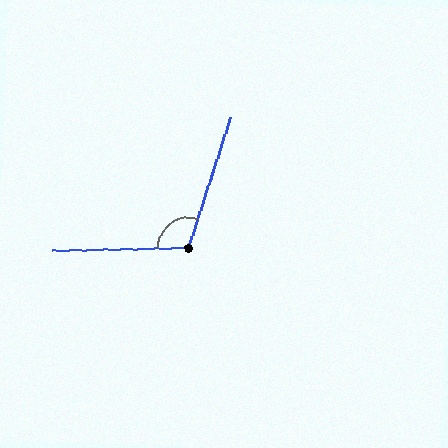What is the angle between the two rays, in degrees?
Approximately 109 degrees.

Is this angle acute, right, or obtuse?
It is obtuse.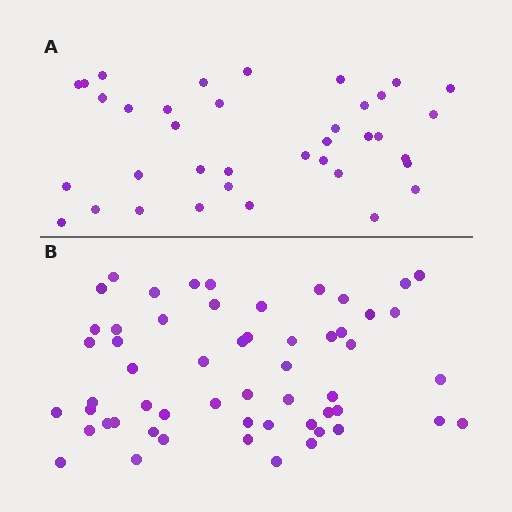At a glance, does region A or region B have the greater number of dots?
Region B (the bottom region) has more dots.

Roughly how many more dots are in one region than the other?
Region B has approximately 20 more dots than region A.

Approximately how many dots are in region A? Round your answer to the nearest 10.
About 40 dots. (The exact count is 37, which rounds to 40.)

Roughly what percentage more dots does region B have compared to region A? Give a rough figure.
About 50% more.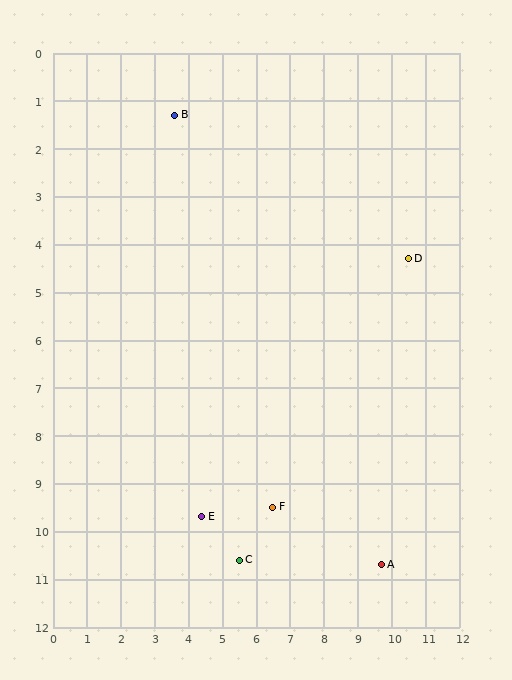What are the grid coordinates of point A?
Point A is at approximately (9.7, 10.7).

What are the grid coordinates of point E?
Point E is at approximately (4.4, 9.7).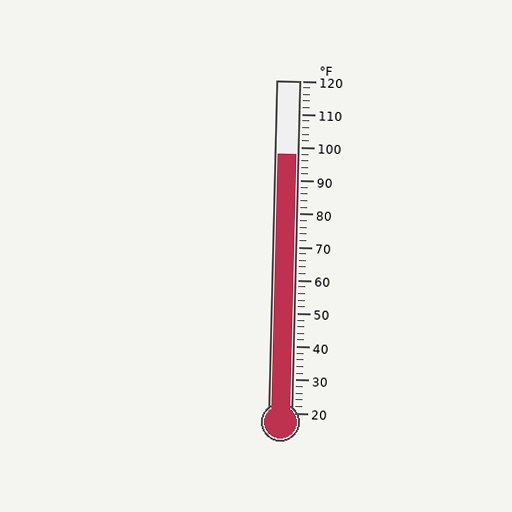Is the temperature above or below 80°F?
The temperature is above 80°F.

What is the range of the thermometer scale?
The thermometer scale ranges from 20°F to 120°F.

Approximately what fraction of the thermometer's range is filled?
The thermometer is filled to approximately 80% of its range.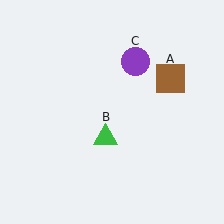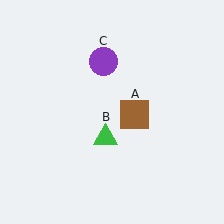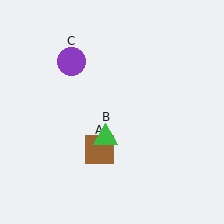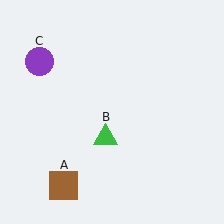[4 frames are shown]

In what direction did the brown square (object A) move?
The brown square (object A) moved down and to the left.